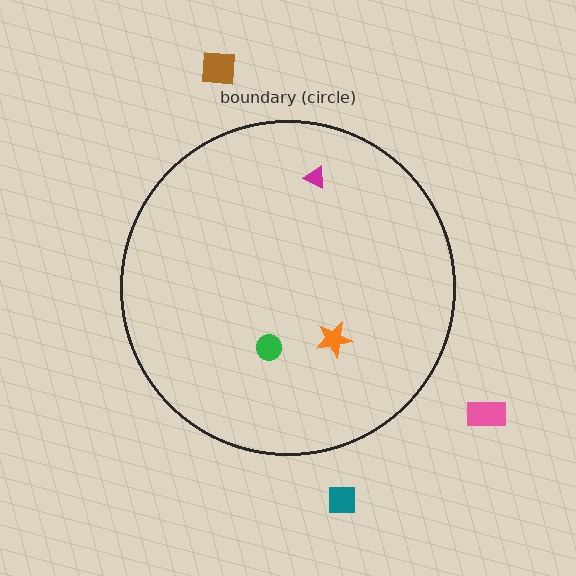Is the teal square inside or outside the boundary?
Outside.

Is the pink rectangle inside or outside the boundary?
Outside.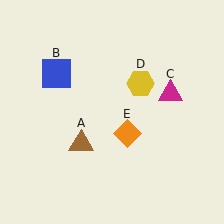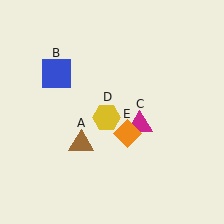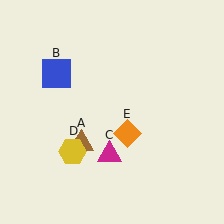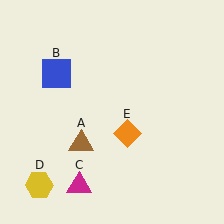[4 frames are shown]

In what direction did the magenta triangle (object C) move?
The magenta triangle (object C) moved down and to the left.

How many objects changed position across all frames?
2 objects changed position: magenta triangle (object C), yellow hexagon (object D).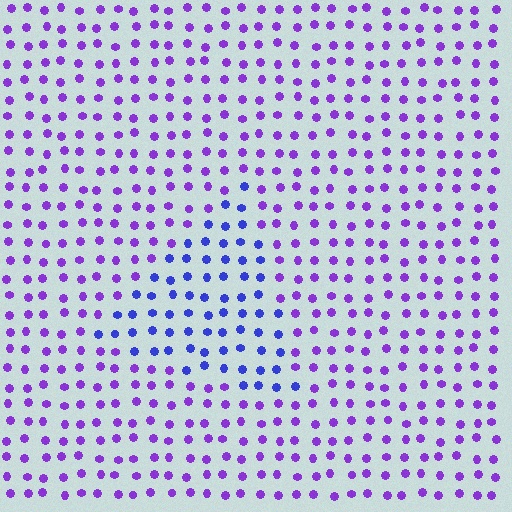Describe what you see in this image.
The image is filled with small purple elements in a uniform arrangement. A triangle-shaped region is visible where the elements are tinted to a slightly different hue, forming a subtle color boundary.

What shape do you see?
I see a triangle.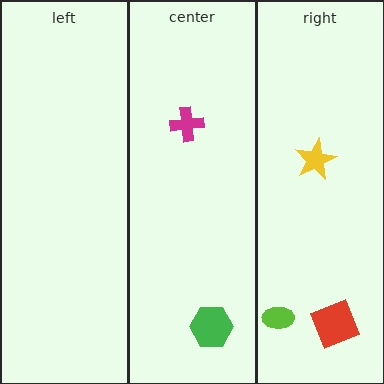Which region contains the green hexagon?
The center region.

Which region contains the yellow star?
The right region.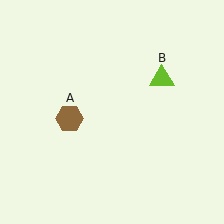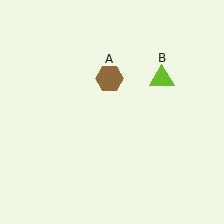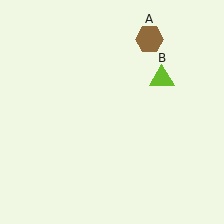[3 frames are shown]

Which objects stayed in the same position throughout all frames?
Lime triangle (object B) remained stationary.